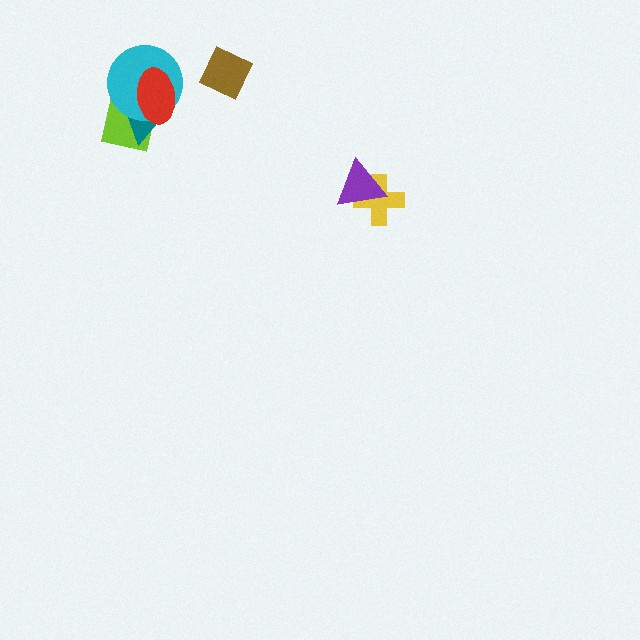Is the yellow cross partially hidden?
Yes, it is partially covered by another shape.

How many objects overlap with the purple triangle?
1 object overlaps with the purple triangle.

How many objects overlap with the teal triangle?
3 objects overlap with the teal triangle.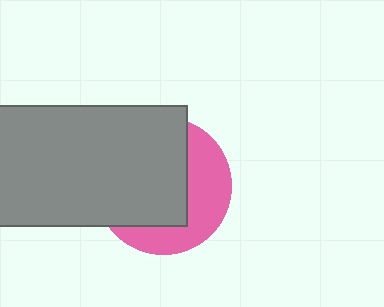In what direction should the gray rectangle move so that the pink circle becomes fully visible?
The gray rectangle should move left. That is the shortest direction to clear the overlap and leave the pink circle fully visible.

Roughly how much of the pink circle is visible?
A small part of it is visible (roughly 39%).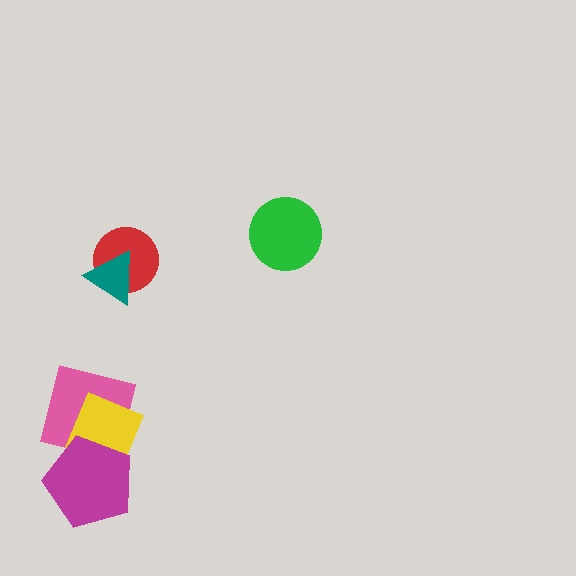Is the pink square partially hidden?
Yes, it is partially covered by another shape.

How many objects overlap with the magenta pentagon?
2 objects overlap with the magenta pentagon.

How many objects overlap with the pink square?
2 objects overlap with the pink square.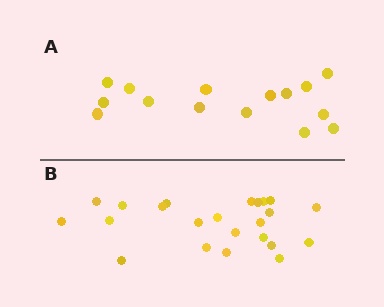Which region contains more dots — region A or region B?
Region B (the bottom region) has more dots.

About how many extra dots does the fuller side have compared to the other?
Region B has roughly 8 or so more dots than region A.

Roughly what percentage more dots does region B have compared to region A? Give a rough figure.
About 55% more.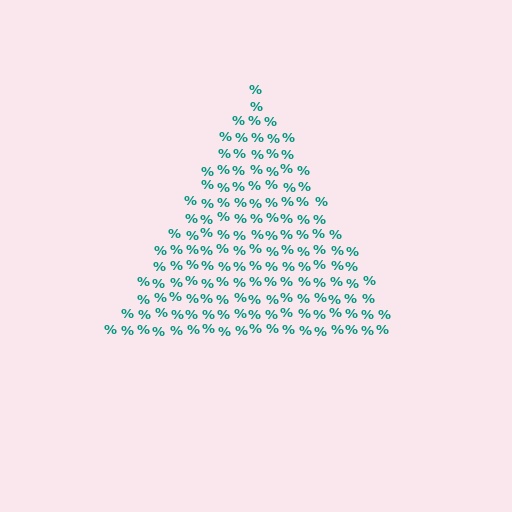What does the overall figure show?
The overall figure shows a triangle.